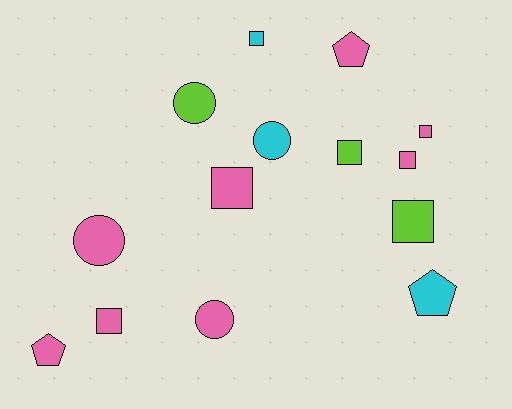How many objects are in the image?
There are 14 objects.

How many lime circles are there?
There is 1 lime circle.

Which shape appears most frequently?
Square, with 7 objects.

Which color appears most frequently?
Pink, with 8 objects.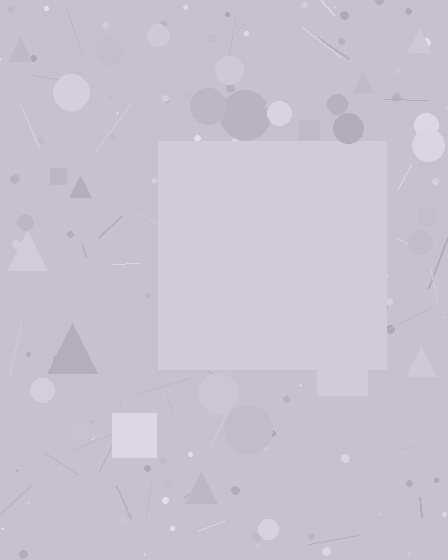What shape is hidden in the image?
A square is hidden in the image.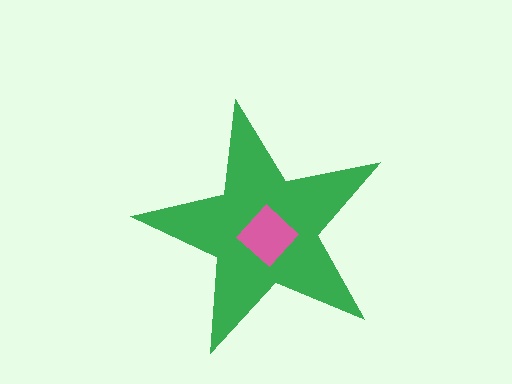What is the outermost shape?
The green star.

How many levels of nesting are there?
2.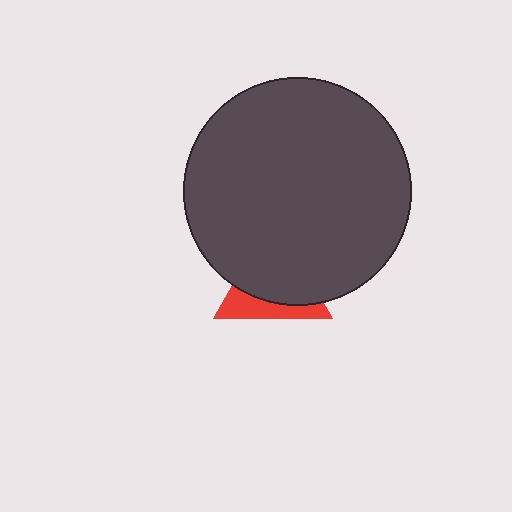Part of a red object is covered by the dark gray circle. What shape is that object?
It is a triangle.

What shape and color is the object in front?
The object in front is a dark gray circle.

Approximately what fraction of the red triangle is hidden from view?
Roughly 67% of the red triangle is hidden behind the dark gray circle.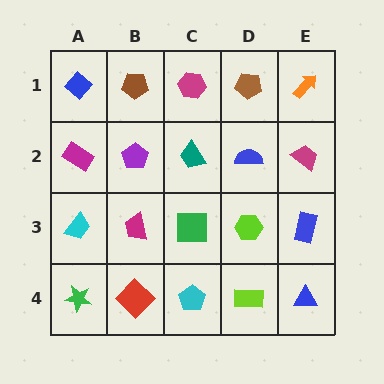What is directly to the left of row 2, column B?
A magenta rectangle.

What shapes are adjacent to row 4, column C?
A green square (row 3, column C), a red diamond (row 4, column B), a lime rectangle (row 4, column D).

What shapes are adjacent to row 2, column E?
An orange arrow (row 1, column E), a blue rectangle (row 3, column E), a blue semicircle (row 2, column D).